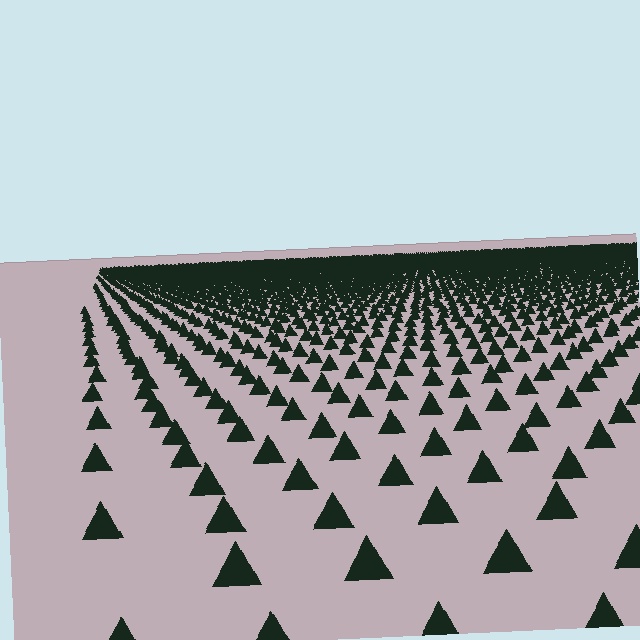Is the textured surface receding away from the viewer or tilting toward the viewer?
The surface is receding away from the viewer. Texture elements get smaller and denser toward the top.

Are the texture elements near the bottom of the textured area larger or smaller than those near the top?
Larger. Near the bottom, elements are closer to the viewer and appear at a bigger on-screen size.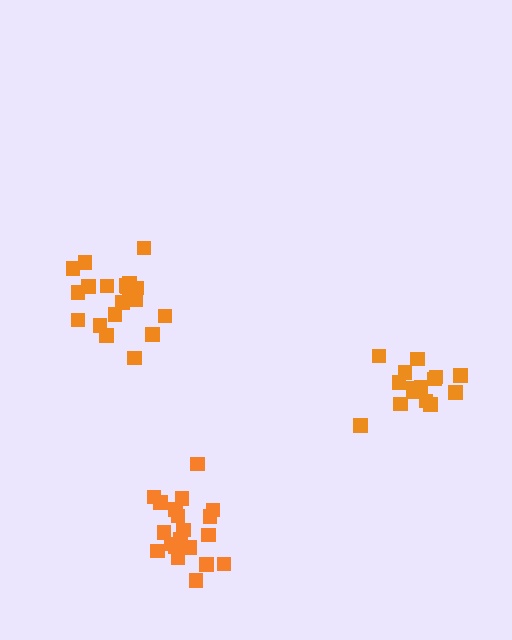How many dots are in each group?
Group 1: 21 dots, Group 2: 21 dots, Group 3: 15 dots (57 total).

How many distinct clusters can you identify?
There are 3 distinct clusters.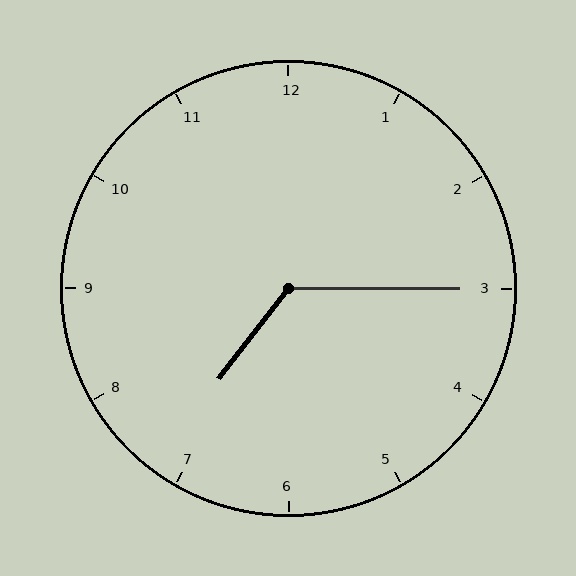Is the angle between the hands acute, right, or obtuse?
It is obtuse.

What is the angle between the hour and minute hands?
Approximately 128 degrees.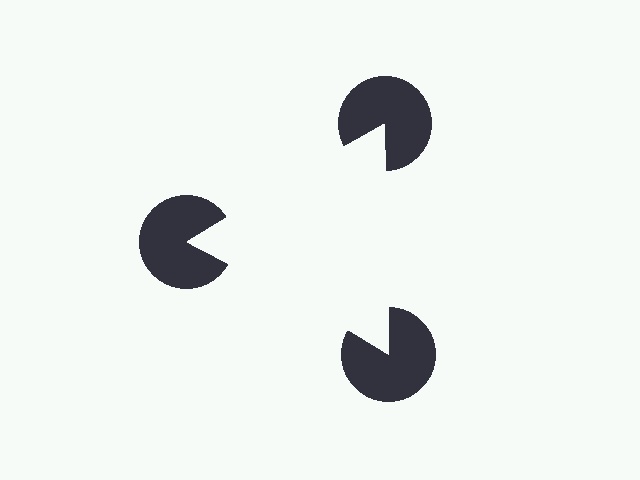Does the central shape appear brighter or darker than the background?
It typically appears slightly brighter than the background, even though no actual brightness change is drawn.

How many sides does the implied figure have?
3 sides.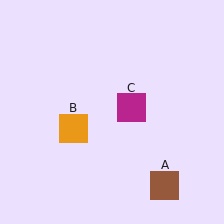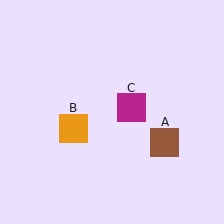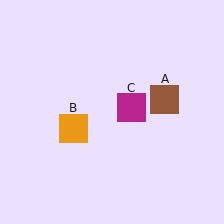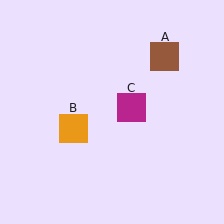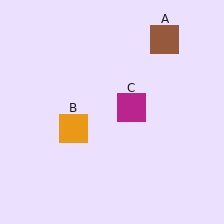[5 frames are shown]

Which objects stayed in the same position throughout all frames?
Orange square (object B) and magenta square (object C) remained stationary.